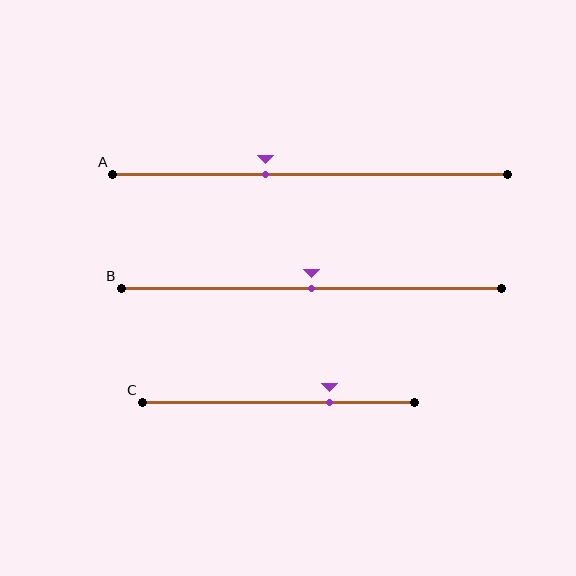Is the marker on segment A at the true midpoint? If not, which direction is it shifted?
No, the marker on segment A is shifted to the left by about 11% of the segment length.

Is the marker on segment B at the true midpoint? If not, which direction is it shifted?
Yes, the marker on segment B is at the true midpoint.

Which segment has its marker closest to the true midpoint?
Segment B has its marker closest to the true midpoint.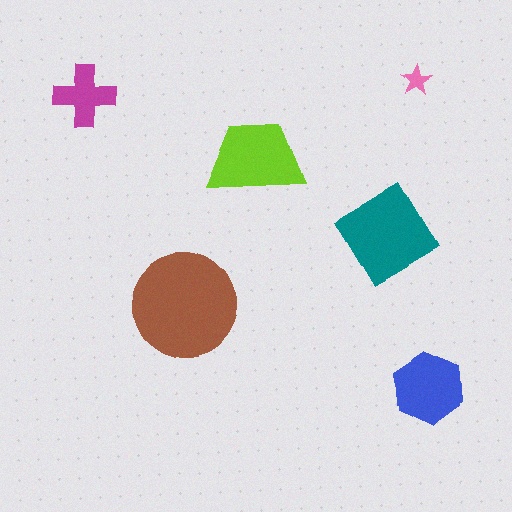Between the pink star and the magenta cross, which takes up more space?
The magenta cross.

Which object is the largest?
The brown circle.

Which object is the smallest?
The pink star.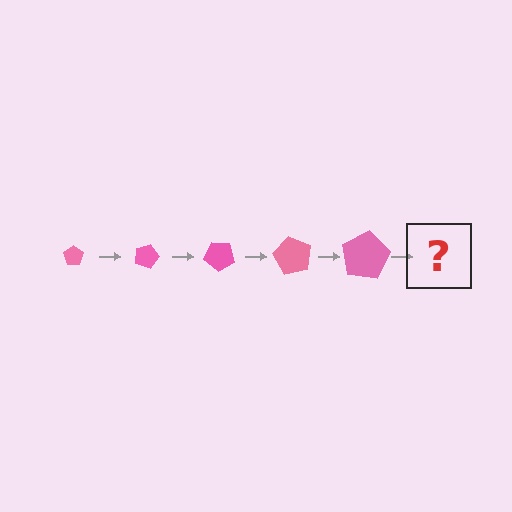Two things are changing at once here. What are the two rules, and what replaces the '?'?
The two rules are that the pentagon grows larger each step and it rotates 20 degrees each step. The '?' should be a pentagon, larger than the previous one and rotated 100 degrees from the start.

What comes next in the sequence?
The next element should be a pentagon, larger than the previous one and rotated 100 degrees from the start.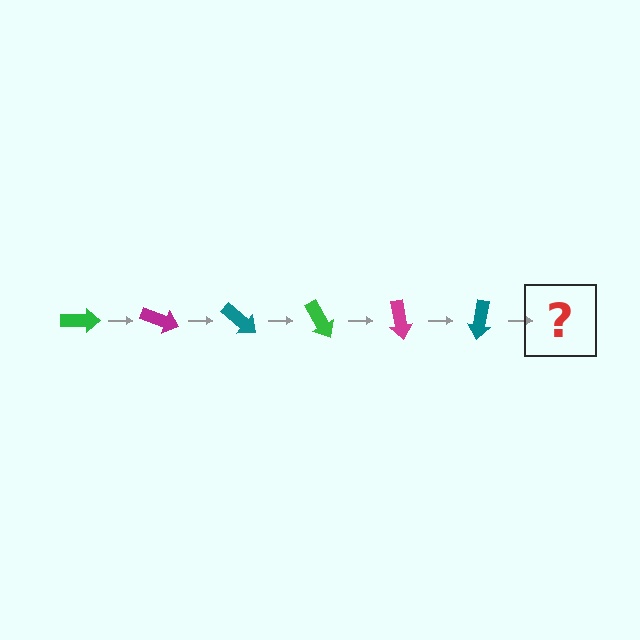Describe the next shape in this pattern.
It should be a green arrow, rotated 120 degrees from the start.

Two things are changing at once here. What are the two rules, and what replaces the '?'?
The two rules are that it rotates 20 degrees each step and the color cycles through green, magenta, and teal. The '?' should be a green arrow, rotated 120 degrees from the start.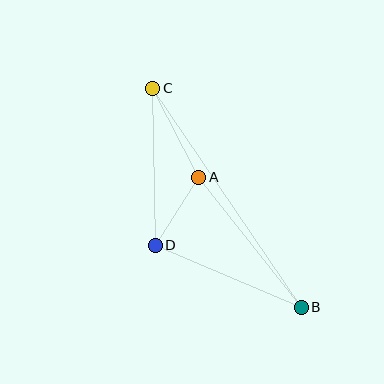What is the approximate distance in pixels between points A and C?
The distance between A and C is approximately 100 pixels.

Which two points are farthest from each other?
Points B and C are farthest from each other.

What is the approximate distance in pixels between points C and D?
The distance between C and D is approximately 157 pixels.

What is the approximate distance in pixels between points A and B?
The distance between A and B is approximately 166 pixels.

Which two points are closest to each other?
Points A and D are closest to each other.